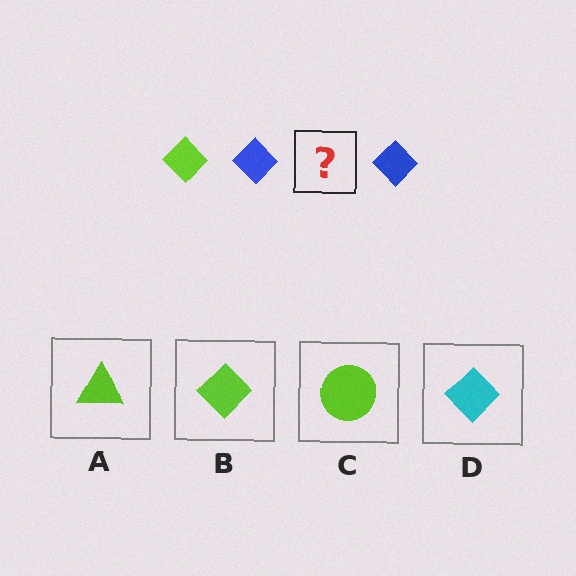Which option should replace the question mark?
Option B.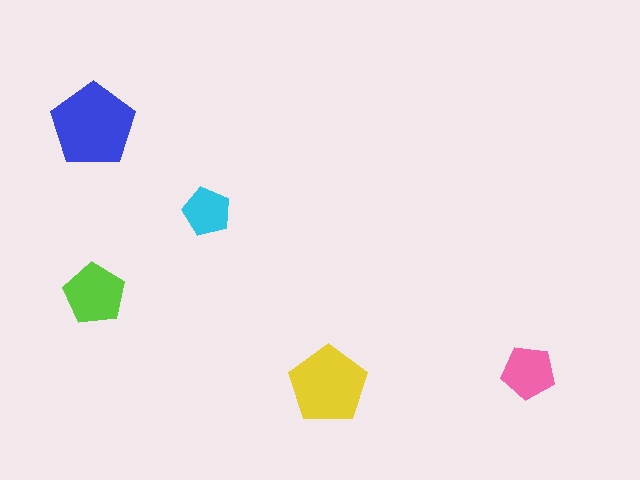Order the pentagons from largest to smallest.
the blue one, the yellow one, the lime one, the pink one, the cyan one.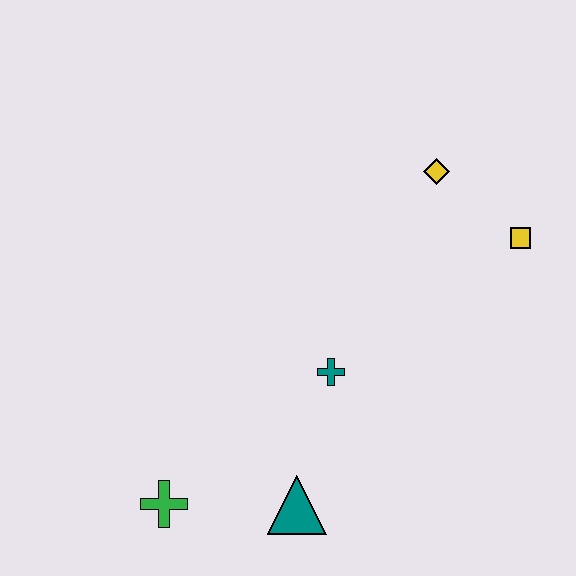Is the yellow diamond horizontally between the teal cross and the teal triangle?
No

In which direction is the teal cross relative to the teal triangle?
The teal cross is above the teal triangle.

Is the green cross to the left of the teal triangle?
Yes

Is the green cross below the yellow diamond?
Yes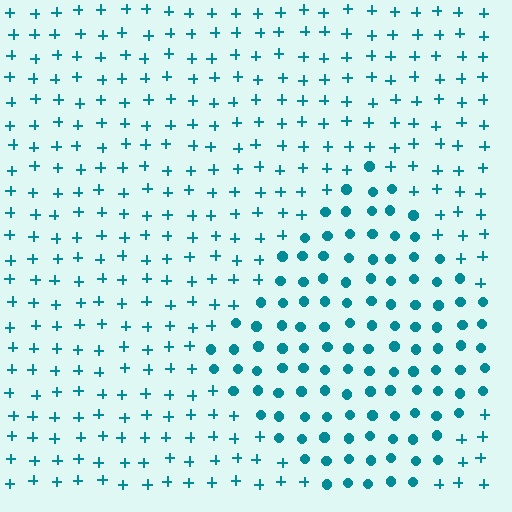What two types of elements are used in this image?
The image uses circles inside the diamond region and plus signs outside it.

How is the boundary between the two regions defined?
The boundary is defined by a change in element shape: circles inside vs. plus signs outside. All elements share the same color and spacing.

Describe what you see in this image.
The image is filled with small teal elements arranged in a uniform grid. A diamond-shaped region contains circles, while the surrounding area contains plus signs. The boundary is defined purely by the change in element shape.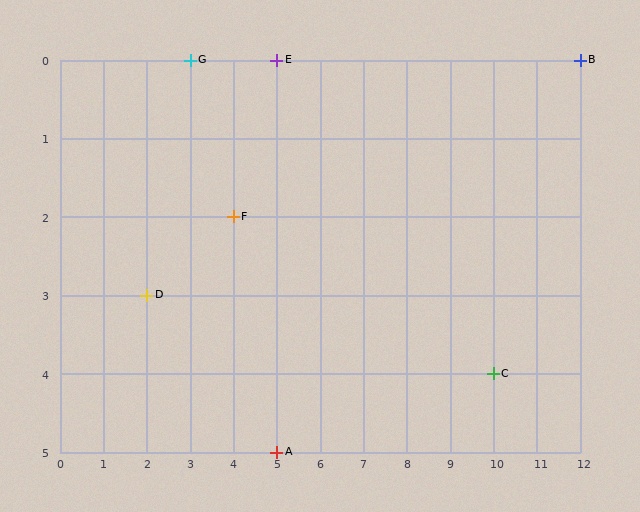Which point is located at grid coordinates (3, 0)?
Point G is at (3, 0).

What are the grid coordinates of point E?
Point E is at grid coordinates (5, 0).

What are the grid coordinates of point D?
Point D is at grid coordinates (2, 3).